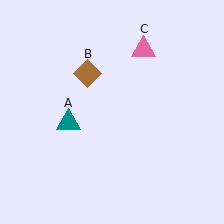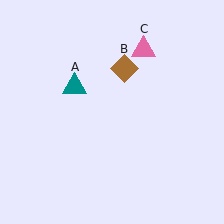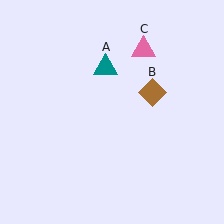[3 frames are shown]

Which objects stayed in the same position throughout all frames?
Pink triangle (object C) remained stationary.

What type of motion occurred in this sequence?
The teal triangle (object A), brown diamond (object B) rotated clockwise around the center of the scene.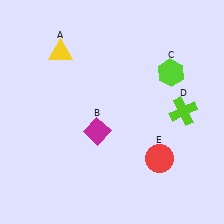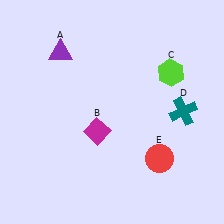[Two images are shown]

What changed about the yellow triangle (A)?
In Image 1, A is yellow. In Image 2, it changed to purple.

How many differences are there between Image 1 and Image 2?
There are 2 differences between the two images.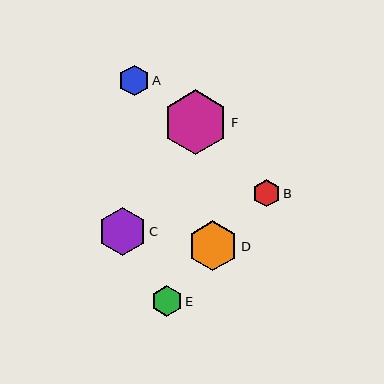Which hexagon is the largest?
Hexagon F is the largest with a size of approximately 65 pixels.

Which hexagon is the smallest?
Hexagon B is the smallest with a size of approximately 27 pixels.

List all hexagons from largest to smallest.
From largest to smallest: F, D, C, E, A, B.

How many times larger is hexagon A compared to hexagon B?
Hexagon A is approximately 1.1 times the size of hexagon B.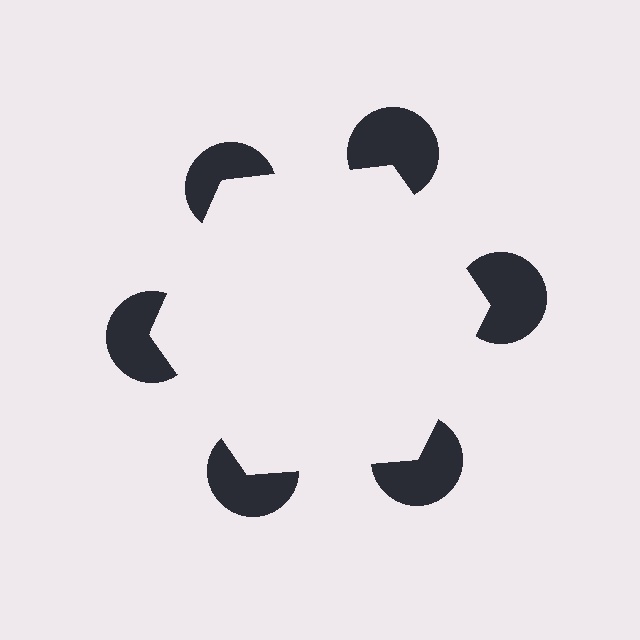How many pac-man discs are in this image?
There are 6 — one at each vertex of the illusory hexagon.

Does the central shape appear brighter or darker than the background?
It typically appears slightly brighter than the background, even though no actual brightness change is drawn.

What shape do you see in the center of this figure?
An illusory hexagon — its edges are inferred from the aligned wedge cuts in the pac-man discs, not physically drawn.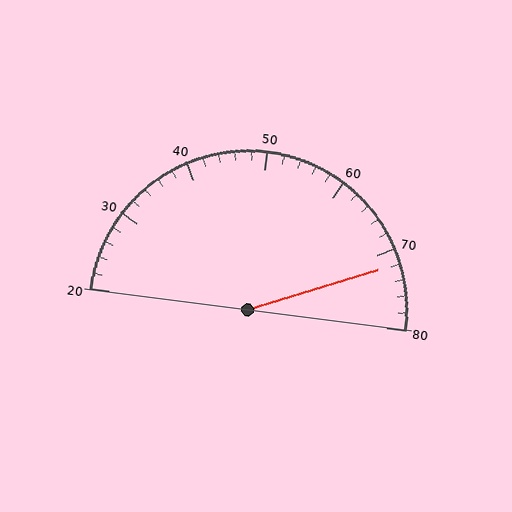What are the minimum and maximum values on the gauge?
The gauge ranges from 20 to 80.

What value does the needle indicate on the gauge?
The needle indicates approximately 72.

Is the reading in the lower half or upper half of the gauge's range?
The reading is in the upper half of the range (20 to 80).